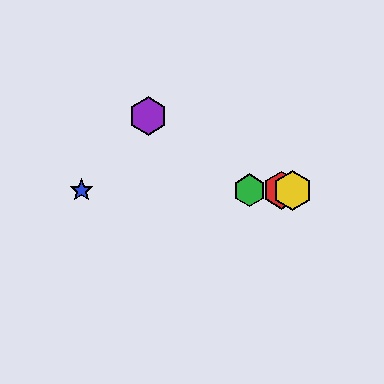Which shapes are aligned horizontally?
The red hexagon, the blue star, the green hexagon, the yellow hexagon are aligned horizontally.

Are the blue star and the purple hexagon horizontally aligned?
No, the blue star is at y≈190 and the purple hexagon is at y≈116.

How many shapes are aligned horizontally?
4 shapes (the red hexagon, the blue star, the green hexagon, the yellow hexagon) are aligned horizontally.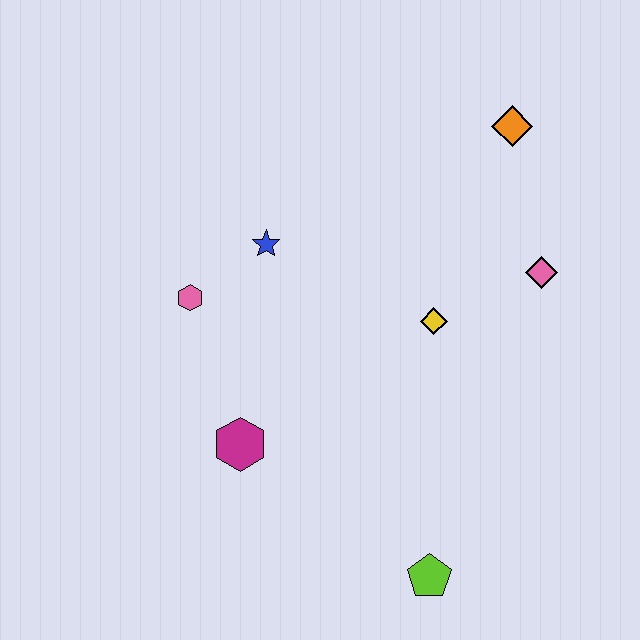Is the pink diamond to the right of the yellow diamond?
Yes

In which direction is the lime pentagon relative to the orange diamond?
The lime pentagon is below the orange diamond.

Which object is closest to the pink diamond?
The yellow diamond is closest to the pink diamond.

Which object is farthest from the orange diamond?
The lime pentagon is farthest from the orange diamond.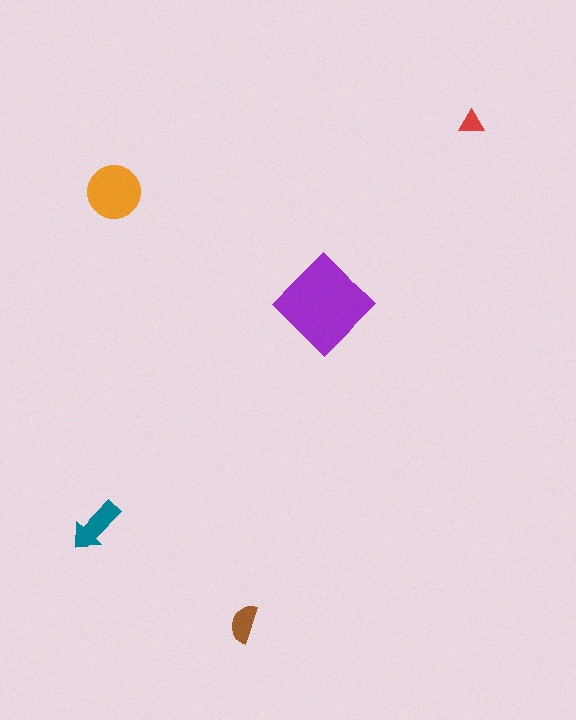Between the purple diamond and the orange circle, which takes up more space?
The purple diamond.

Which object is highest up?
The red triangle is topmost.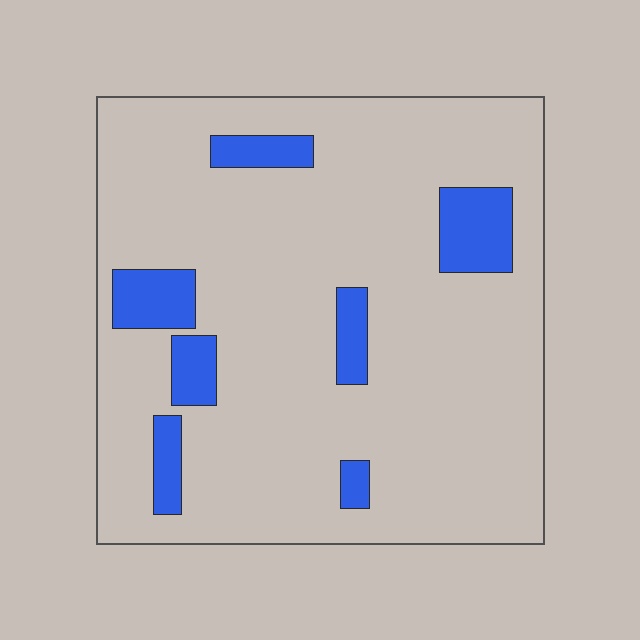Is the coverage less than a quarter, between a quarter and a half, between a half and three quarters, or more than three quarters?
Less than a quarter.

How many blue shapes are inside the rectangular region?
7.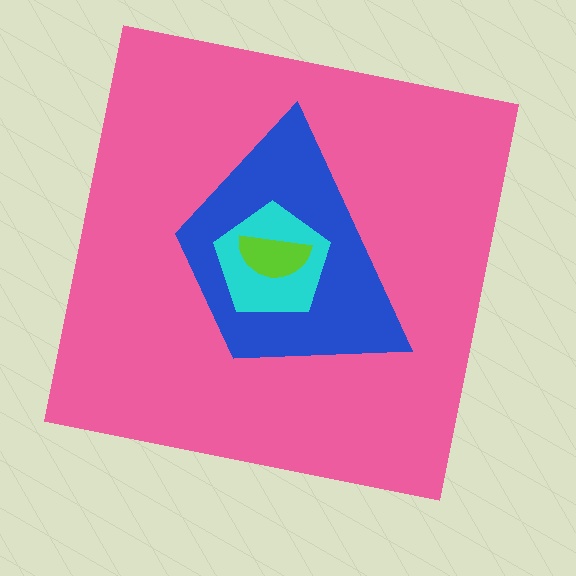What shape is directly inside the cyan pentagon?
The lime semicircle.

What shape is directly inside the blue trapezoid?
The cyan pentagon.